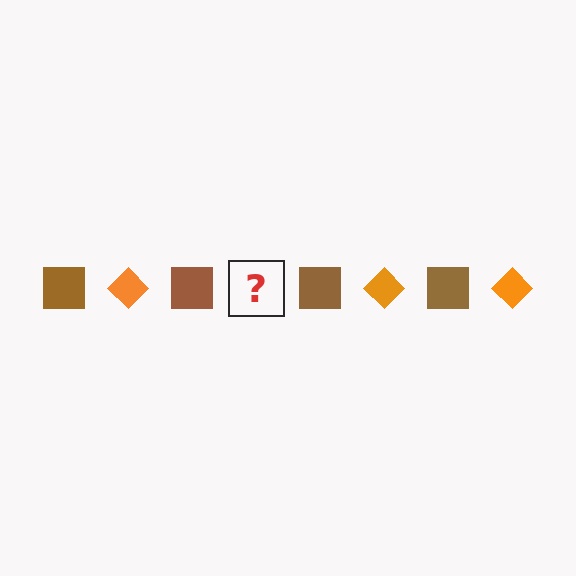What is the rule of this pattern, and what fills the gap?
The rule is that the pattern alternates between brown square and orange diamond. The gap should be filled with an orange diamond.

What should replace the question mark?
The question mark should be replaced with an orange diamond.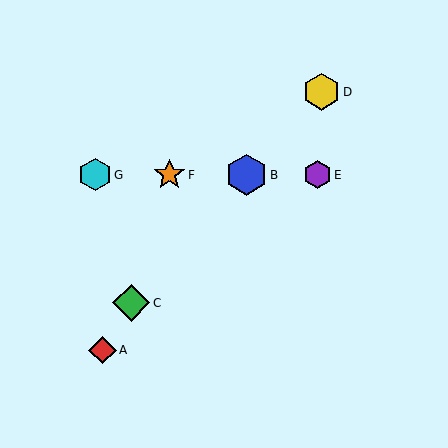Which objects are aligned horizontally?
Objects B, E, F, G are aligned horizontally.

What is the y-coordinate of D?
Object D is at y≈92.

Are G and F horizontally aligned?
Yes, both are at y≈175.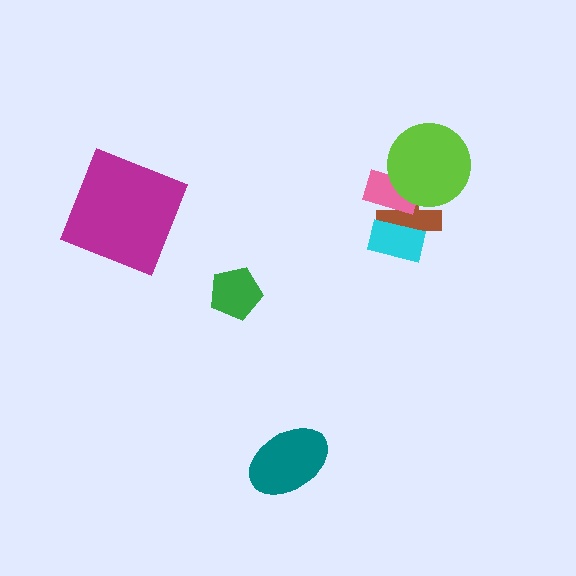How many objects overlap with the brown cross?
3 objects overlap with the brown cross.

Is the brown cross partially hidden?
Yes, it is partially covered by another shape.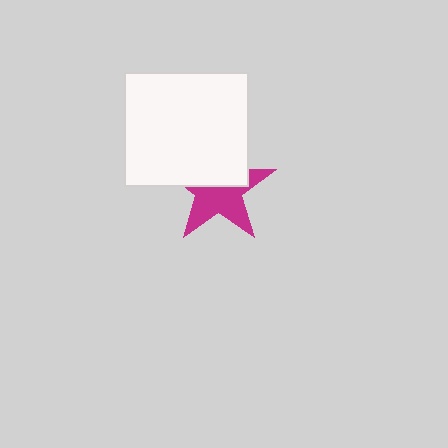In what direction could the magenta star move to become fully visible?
The magenta star could move down. That would shift it out from behind the white rectangle entirely.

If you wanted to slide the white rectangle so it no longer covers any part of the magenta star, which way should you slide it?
Slide it up — that is the most direct way to separate the two shapes.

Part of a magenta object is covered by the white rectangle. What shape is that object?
It is a star.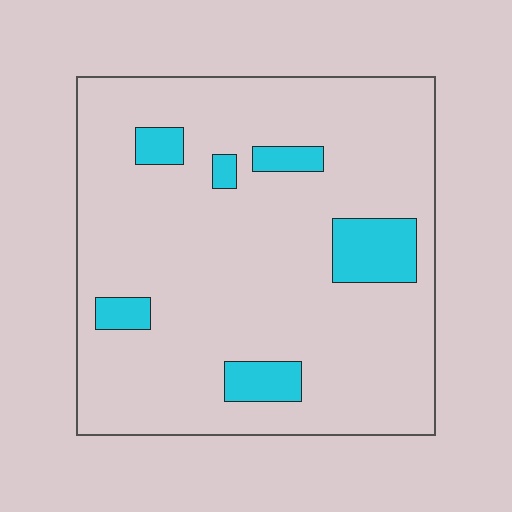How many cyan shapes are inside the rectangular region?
6.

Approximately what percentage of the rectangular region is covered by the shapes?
Approximately 10%.